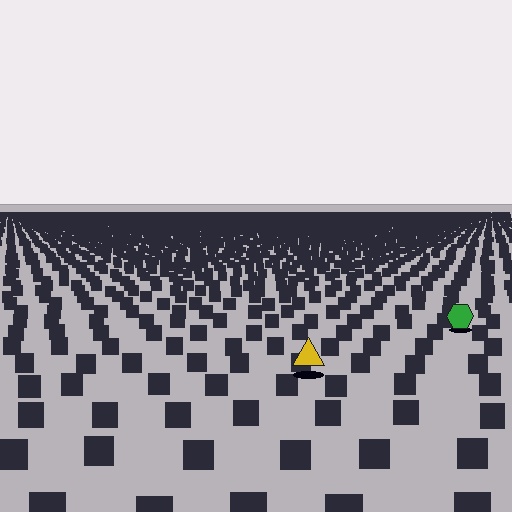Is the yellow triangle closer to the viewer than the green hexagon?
Yes. The yellow triangle is closer — you can tell from the texture gradient: the ground texture is coarser near it.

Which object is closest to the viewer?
The yellow triangle is closest. The texture marks near it are larger and more spread out.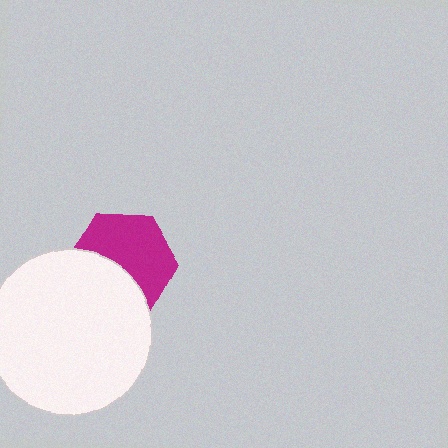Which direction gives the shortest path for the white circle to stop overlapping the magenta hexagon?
Moving down gives the shortest separation.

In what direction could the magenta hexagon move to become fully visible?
The magenta hexagon could move up. That would shift it out from behind the white circle entirely.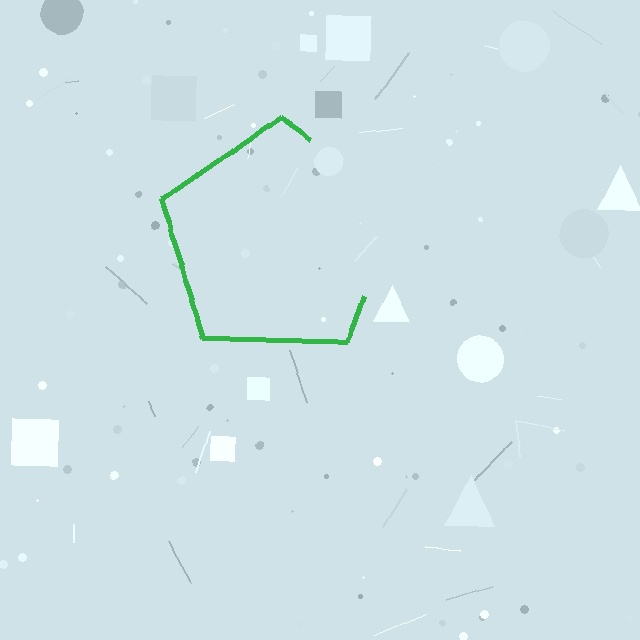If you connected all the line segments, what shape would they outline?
They would outline a pentagon.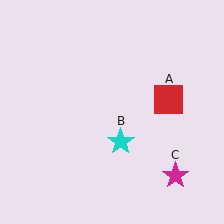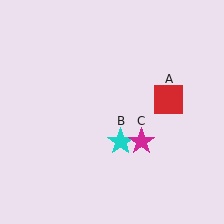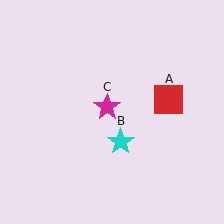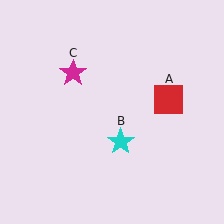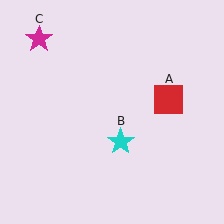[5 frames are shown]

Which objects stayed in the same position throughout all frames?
Red square (object A) and cyan star (object B) remained stationary.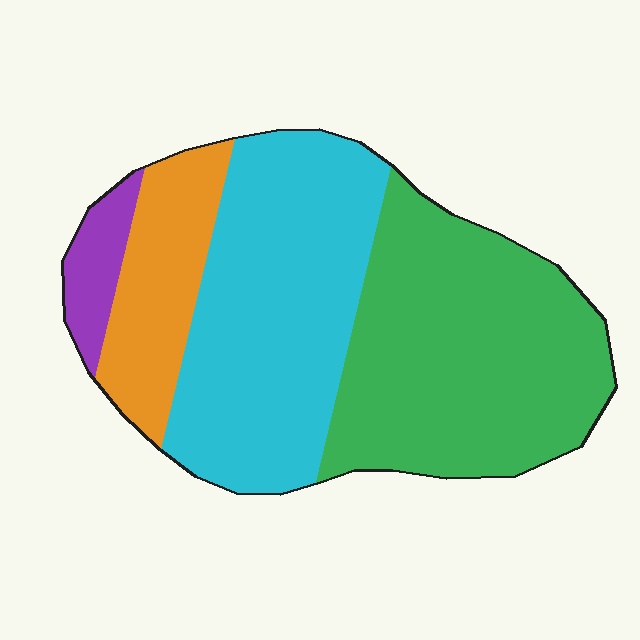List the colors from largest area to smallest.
From largest to smallest: green, cyan, orange, purple.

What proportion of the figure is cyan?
Cyan takes up about three eighths (3/8) of the figure.